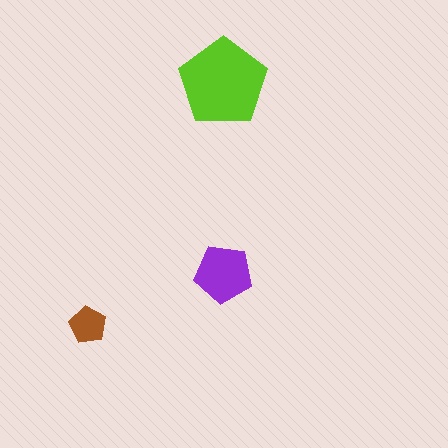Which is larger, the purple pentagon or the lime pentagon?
The lime one.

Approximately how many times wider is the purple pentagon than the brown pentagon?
About 1.5 times wider.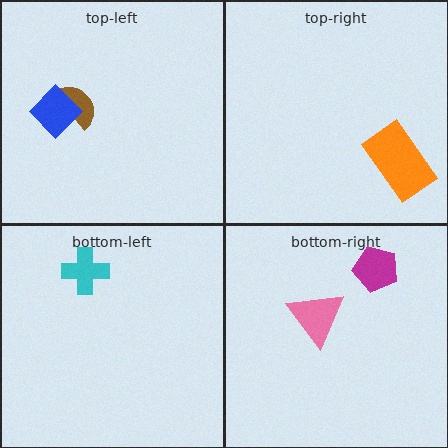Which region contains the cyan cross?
The bottom-left region.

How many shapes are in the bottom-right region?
2.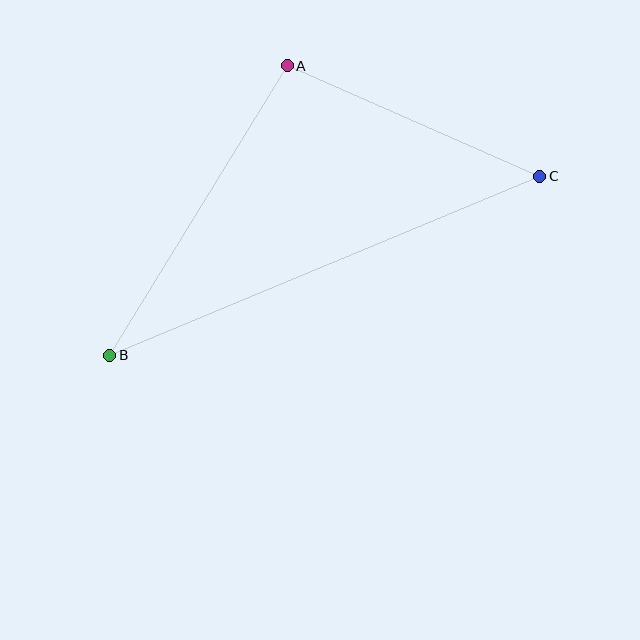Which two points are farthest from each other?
Points B and C are farthest from each other.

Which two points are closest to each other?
Points A and C are closest to each other.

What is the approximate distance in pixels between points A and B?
The distance between A and B is approximately 340 pixels.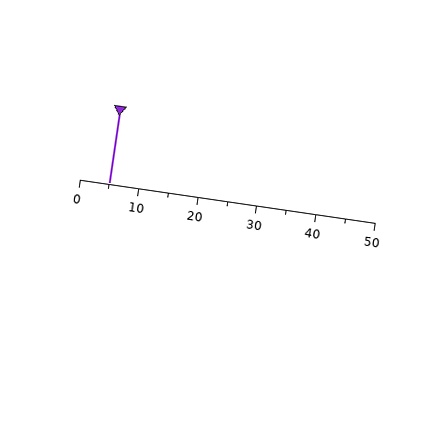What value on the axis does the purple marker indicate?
The marker indicates approximately 5.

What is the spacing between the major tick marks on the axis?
The major ticks are spaced 10 apart.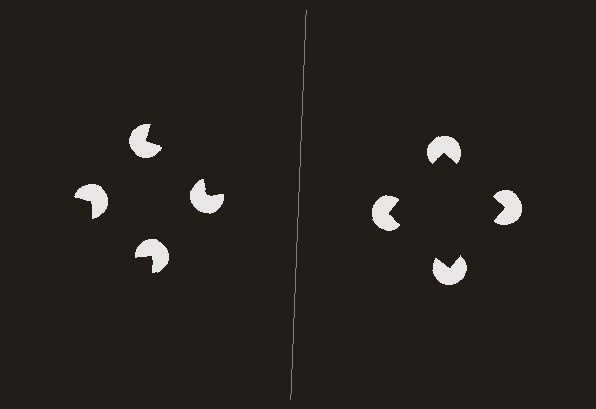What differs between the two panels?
The pac-man discs are positioned identically on both sides; only the wedge orientations differ. On the right they align to a square; on the left they are misaligned.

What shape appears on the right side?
An illusory square.